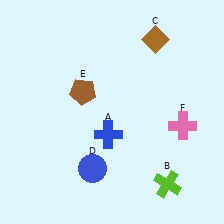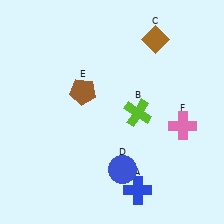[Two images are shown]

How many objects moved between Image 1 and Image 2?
3 objects moved between the two images.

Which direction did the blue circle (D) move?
The blue circle (D) moved right.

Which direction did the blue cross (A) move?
The blue cross (A) moved down.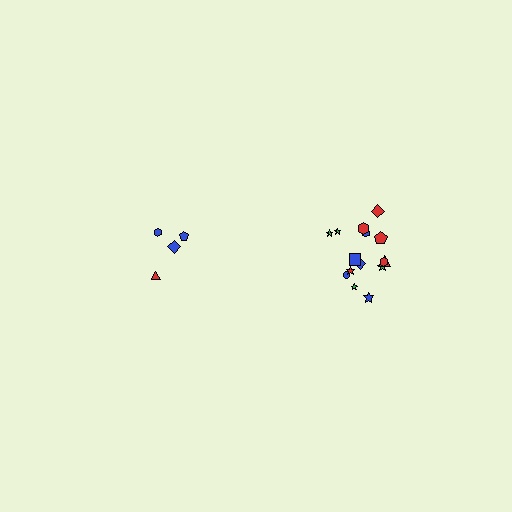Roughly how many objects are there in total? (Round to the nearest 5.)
Roughly 20 objects in total.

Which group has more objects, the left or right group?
The right group.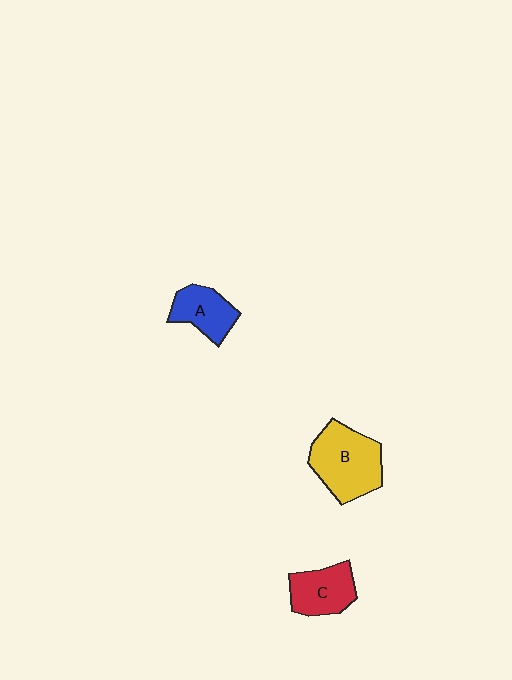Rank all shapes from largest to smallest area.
From largest to smallest: B (yellow), C (red), A (blue).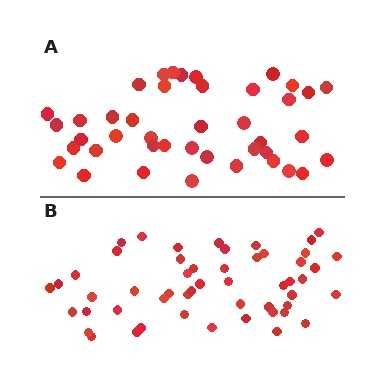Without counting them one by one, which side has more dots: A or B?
Region B (the bottom region) has more dots.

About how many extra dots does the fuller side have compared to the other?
Region B has roughly 10 or so more dots than region A.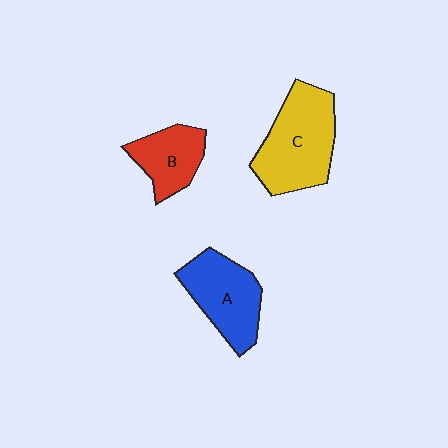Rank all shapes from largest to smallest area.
From largest to smallest: C (yellow), A (blue), B (red).